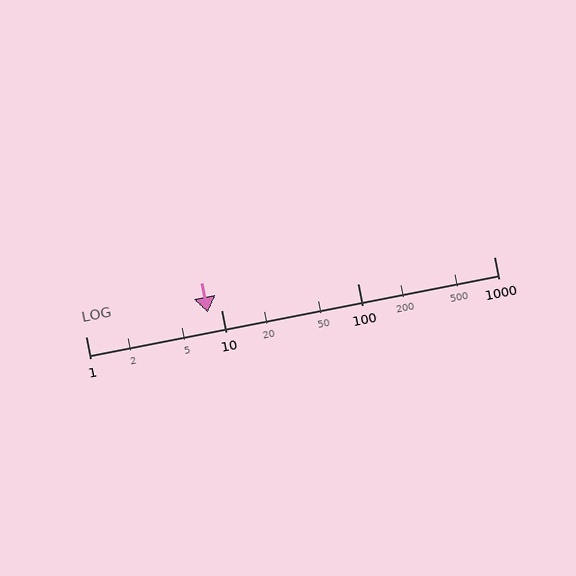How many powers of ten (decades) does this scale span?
The scale spans 3 decades, from 1 to 1000.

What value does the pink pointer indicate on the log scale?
The pointer indicates approximately 7.9.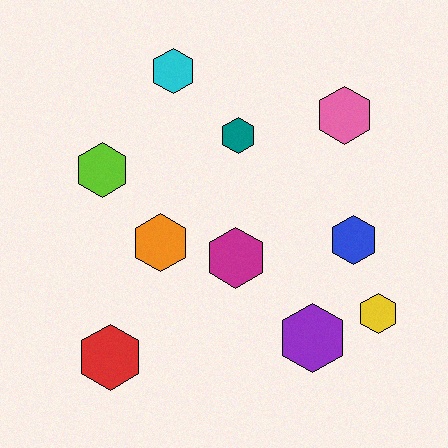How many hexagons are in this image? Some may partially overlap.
There are 10 hexagons.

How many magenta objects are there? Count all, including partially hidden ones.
There is 1 magenta object.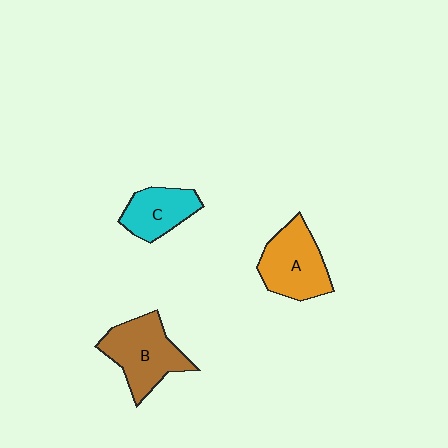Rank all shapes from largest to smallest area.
From largest to smallest: B (brown), A (orange), C (cyan).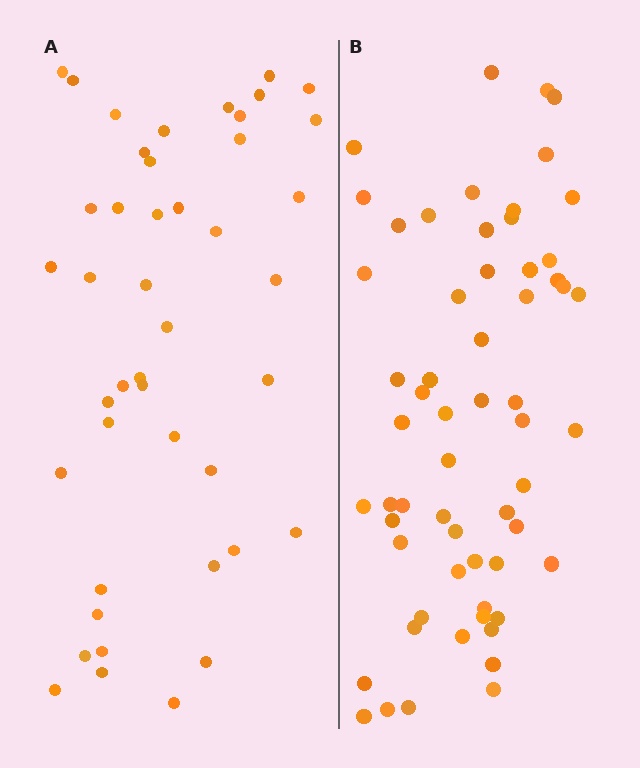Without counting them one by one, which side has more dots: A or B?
Region B (the right region) has more dots.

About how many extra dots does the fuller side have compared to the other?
Region B has approximately 15 more dots than region A.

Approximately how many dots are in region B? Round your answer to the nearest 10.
About 60 dots.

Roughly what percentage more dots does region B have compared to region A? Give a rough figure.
About 35% more.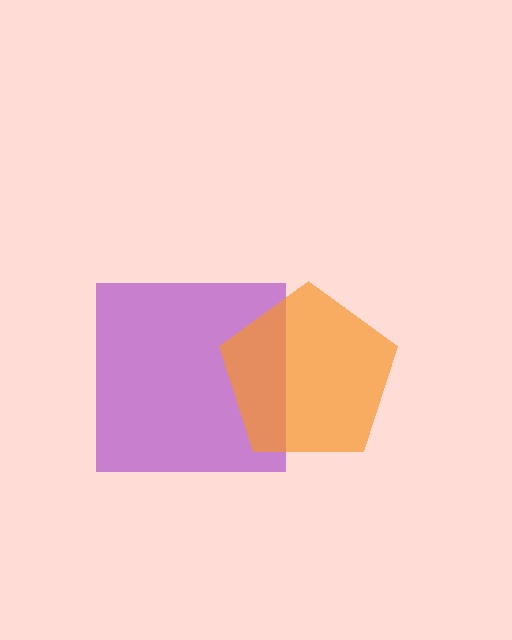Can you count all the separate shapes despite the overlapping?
Yes, there are 2 separate shapes.